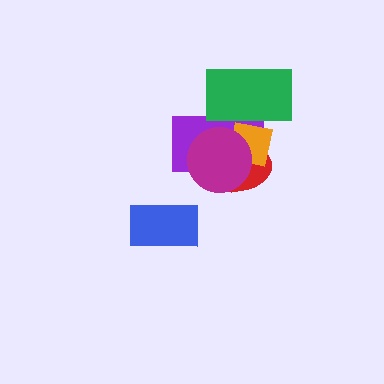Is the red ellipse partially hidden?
Yes, it is partially covered by another shape.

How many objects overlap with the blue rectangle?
0 objects overlap with the blue rectangle.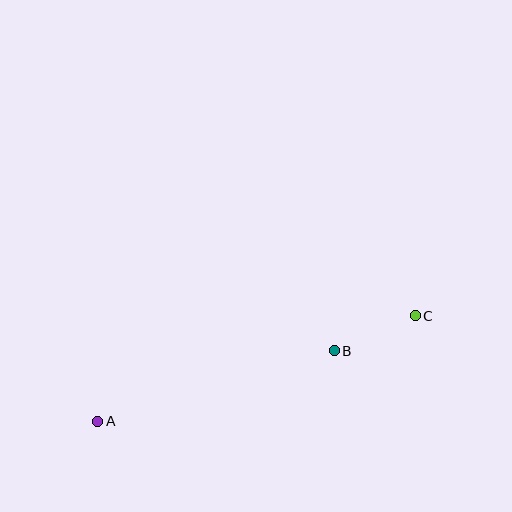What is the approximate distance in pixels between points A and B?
The distance between A and B is approximately 247 pixels.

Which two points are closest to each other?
Points B and C are closest to each other.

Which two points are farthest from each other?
Points A and C are farthest from each other.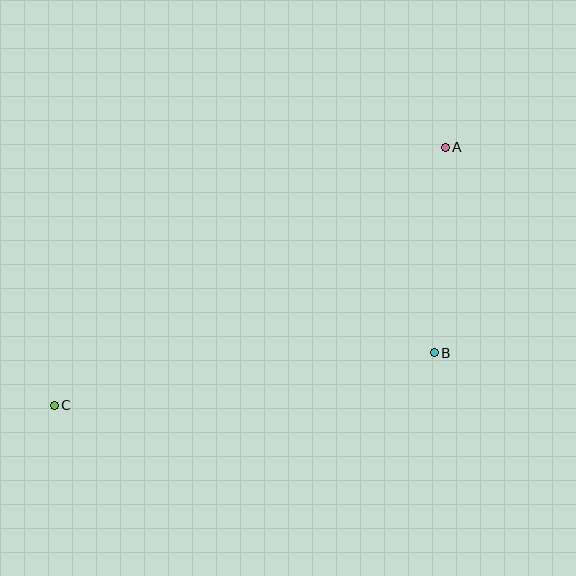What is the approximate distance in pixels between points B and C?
The distance between B and C is approximately 384 pixels.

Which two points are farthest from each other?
Points A and C are farthest from each other.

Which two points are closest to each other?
Points A and B are closest to each other.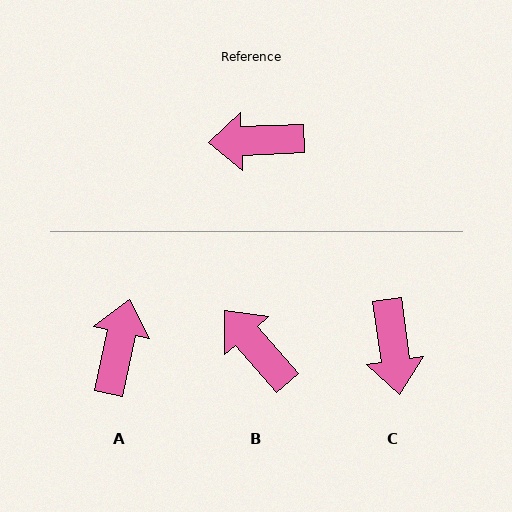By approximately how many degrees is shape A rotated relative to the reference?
Approximately 105 degrees clockwise.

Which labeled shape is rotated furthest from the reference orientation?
A, about 105 degrees away.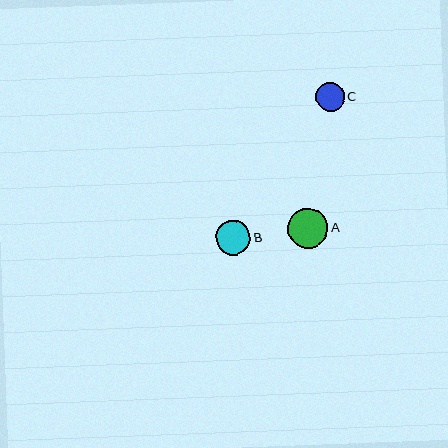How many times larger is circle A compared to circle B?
Circle A is approximately 1.2 times the size of circle B.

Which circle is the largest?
Circle A is the largest with a size of approximately 40 pixels.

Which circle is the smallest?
Circle C is the smallest with a size of approximately 29 pixels.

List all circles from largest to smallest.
From largest to smallest: A, B, C.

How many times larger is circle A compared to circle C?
Circle A is approximately 1.4 times the size of circle C.